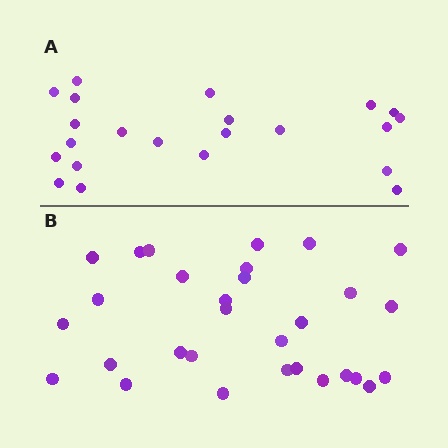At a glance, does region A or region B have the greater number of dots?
Region B (the bottom region) has more dots.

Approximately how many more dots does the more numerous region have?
Region B has roughly 8 or so more dots than region A.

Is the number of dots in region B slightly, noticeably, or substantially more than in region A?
Region B has noticeably more, but not dramatically so. The ratio is roughly 1.4 to 1.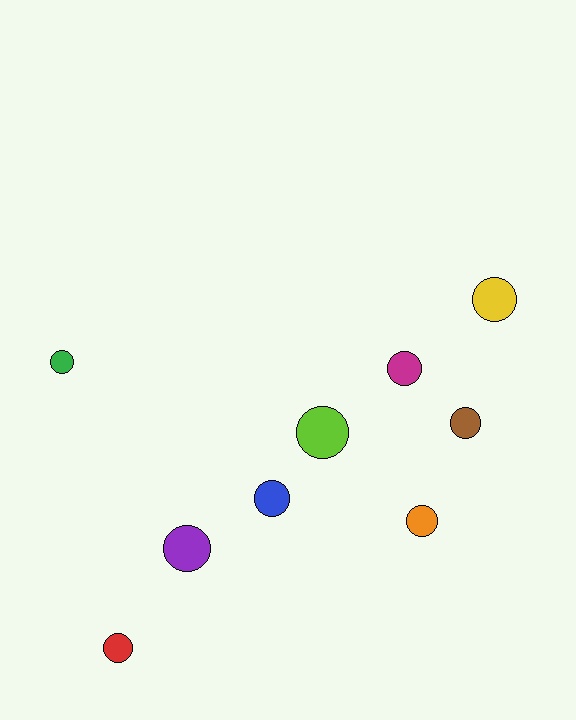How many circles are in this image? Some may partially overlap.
There are 9 circles.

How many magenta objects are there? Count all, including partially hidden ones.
There is 1 magenta object.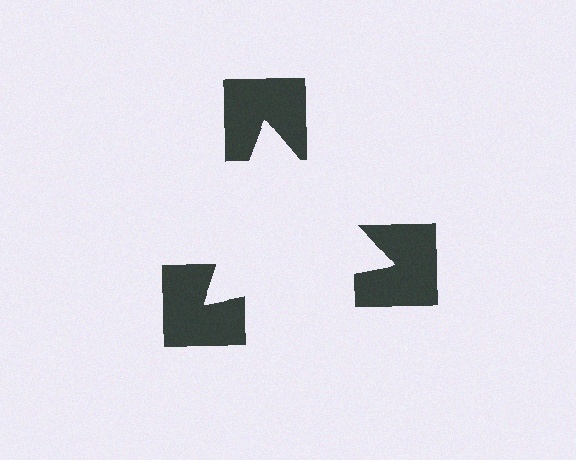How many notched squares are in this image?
There are 3 — one at each vertex of the illusory triangle.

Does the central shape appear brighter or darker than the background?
It typically appears slightly brighter than the background, even though no actual brightness change is drawn.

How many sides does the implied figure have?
3 sides.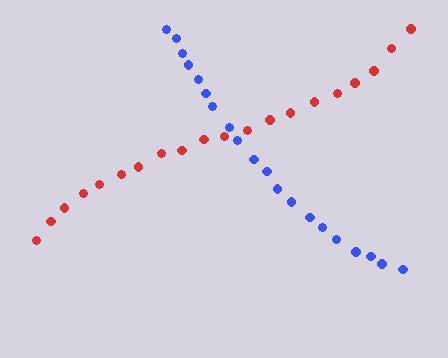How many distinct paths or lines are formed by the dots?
There are 2 distinct paths.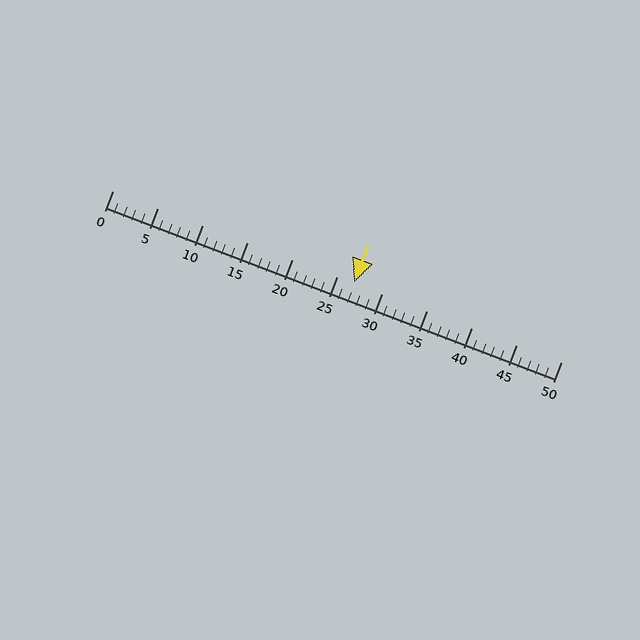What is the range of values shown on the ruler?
The ruler shows values from 0 to 50.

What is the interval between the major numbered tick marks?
The major tick marks are spaced 5 units apart.